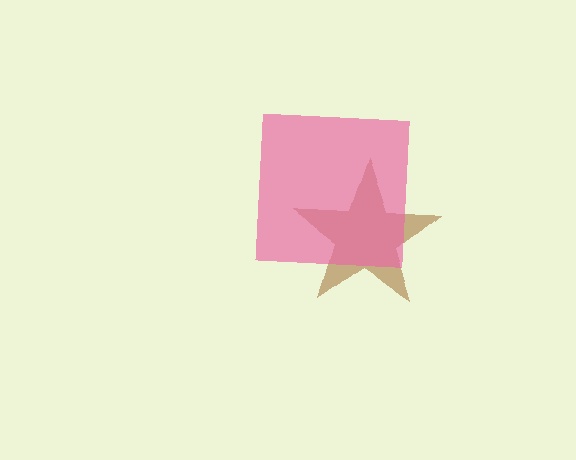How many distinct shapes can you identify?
There are 2 distinct shapes: a brown star, a pink square.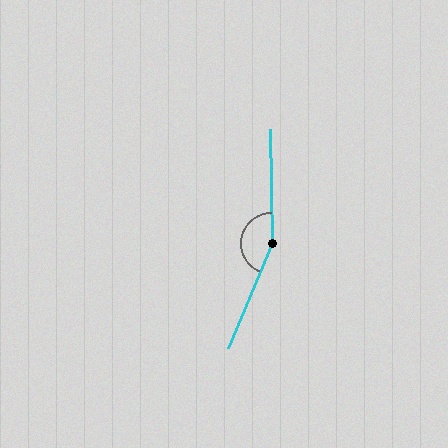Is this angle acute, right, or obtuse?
It is obtuse.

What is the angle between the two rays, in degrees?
Approximately 157 degrees.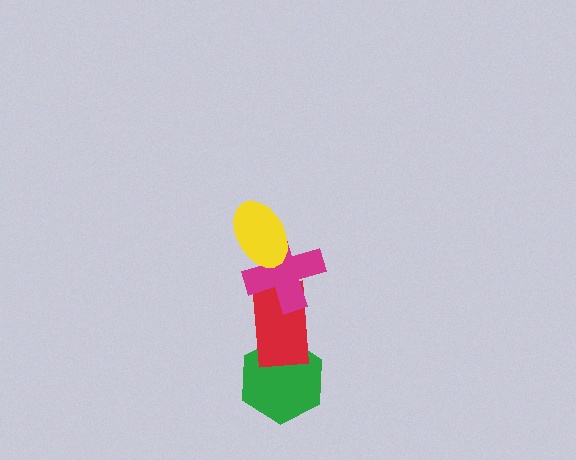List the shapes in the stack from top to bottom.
From top to bottom: the yellow ellipse, the magenta cross, the red rectangle, the green hexagon.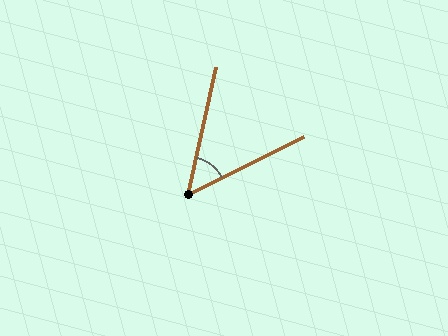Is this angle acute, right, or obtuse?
It is acute.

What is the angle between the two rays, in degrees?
Approximately 51 degrees.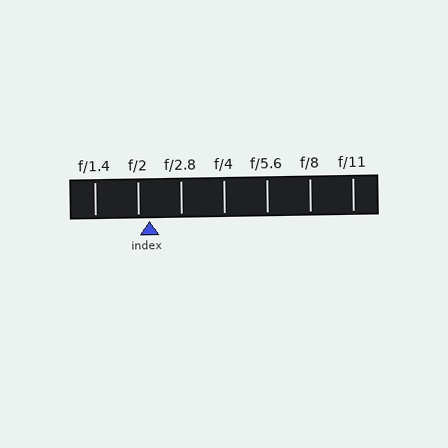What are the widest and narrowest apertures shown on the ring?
The widest aperture shown is f/1.4 and the narrowest is f/11.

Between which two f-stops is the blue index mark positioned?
The index mark is between f/2 and f/2.8.